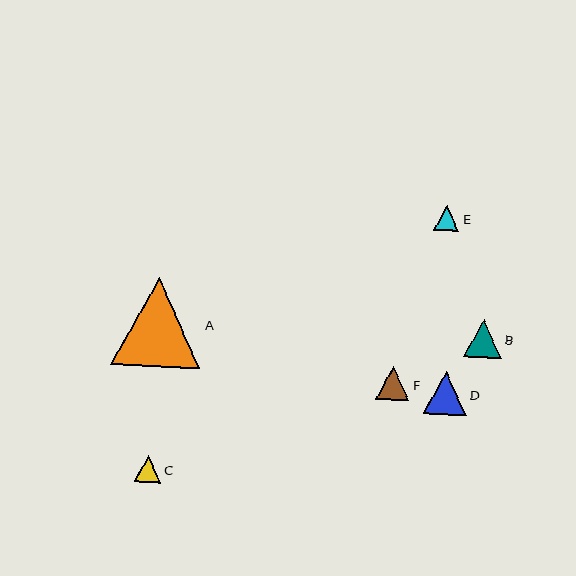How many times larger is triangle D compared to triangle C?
Triangle D is approximately 1.6 times the size of triangle C.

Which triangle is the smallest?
Triangle E is the smallest with a size of approximately 26 pixels.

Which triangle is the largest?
Triangle A is the largest with a size of approximately 89 pixels.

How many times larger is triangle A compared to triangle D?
Triangle A is approximately 2.1 times the size of triangle D.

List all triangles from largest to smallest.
From largest to smallest: A, D, B, F, C, E.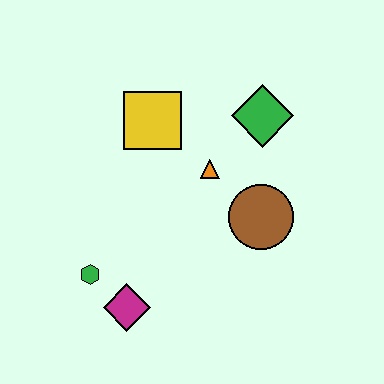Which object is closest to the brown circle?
The orange triangle is closest to the brown circle.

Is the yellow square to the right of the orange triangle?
No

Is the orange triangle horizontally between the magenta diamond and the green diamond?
Yes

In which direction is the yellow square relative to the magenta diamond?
The yellow square is above the magenta diamond.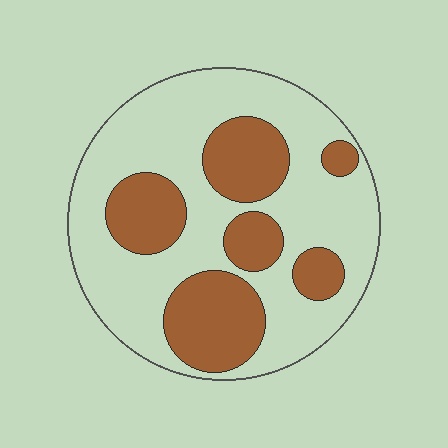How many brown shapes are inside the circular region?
6.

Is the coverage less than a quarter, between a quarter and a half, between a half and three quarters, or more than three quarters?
Between a quarter and a half.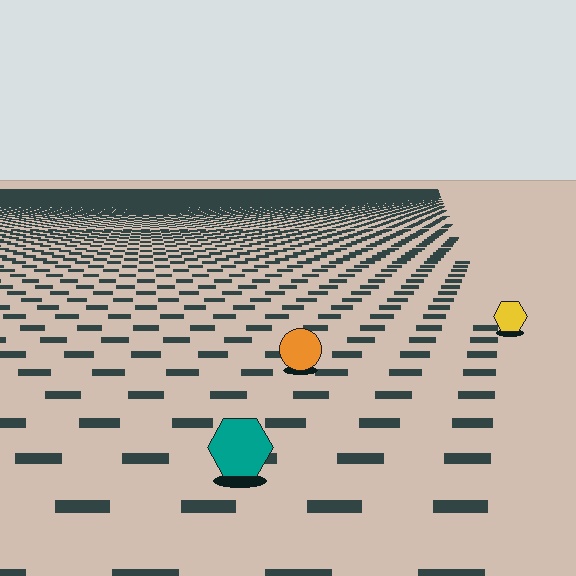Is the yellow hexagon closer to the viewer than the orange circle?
No. The orange circle is closer — you can tell from the texture gradient: the ground texture is coarser near it.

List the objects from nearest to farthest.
From nearest to farthest: the teal hexagon, the orange circle, the yellow hexagon.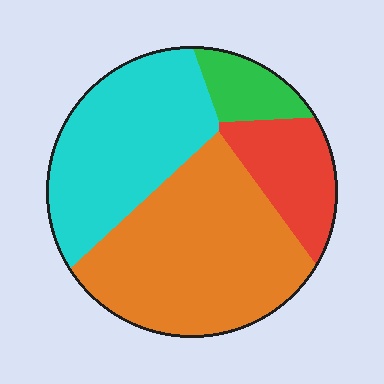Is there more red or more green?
Red.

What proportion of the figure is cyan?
Cyan covers about 35% of the figure.